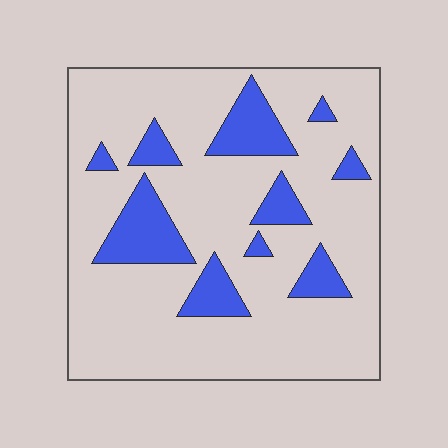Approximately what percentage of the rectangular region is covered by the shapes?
Approximately 20%.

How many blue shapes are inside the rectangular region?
10.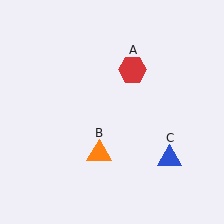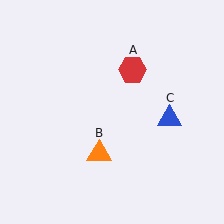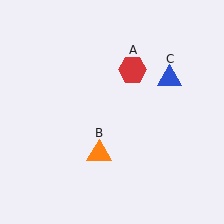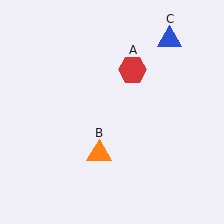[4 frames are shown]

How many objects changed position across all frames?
1 object changed position: blue triangle (object C).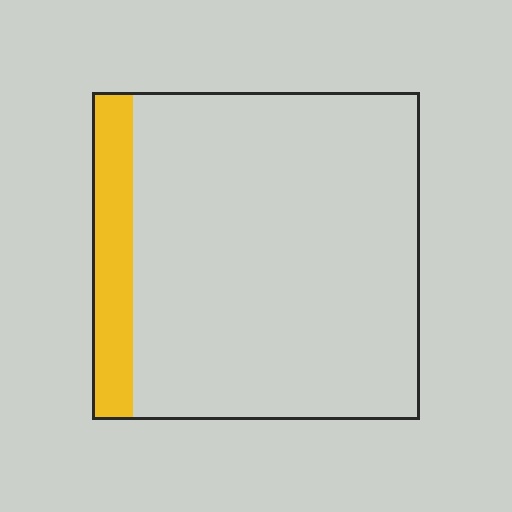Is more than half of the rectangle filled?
No.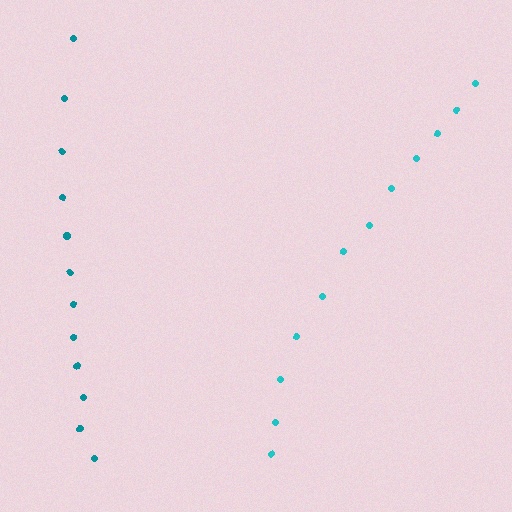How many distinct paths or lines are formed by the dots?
There are 2 distinct paths.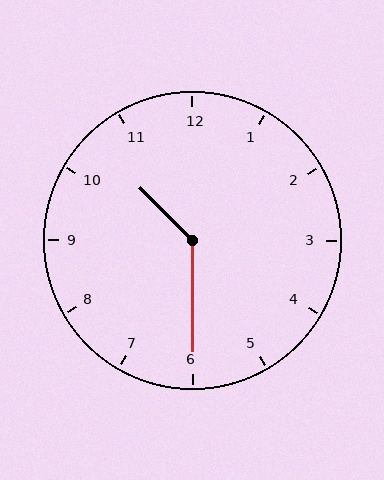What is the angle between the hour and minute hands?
Approximately 135 degrees.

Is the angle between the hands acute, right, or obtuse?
It is obtuse.